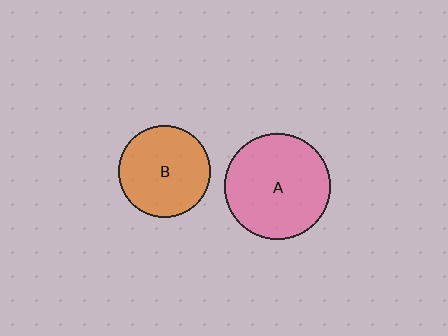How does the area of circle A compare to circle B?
Approximately 1.3 times.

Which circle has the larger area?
Circle A (pink).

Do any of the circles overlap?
No, none of the circles overlap.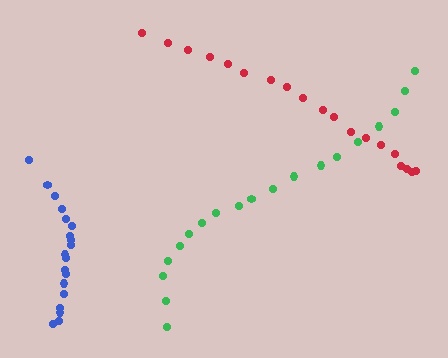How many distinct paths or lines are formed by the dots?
There are 3 distinct paths.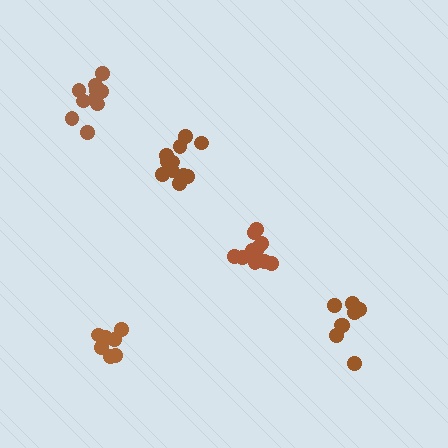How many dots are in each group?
Group 1: 11 dots, Group 2: 8 dots, Group 3: 8 dots, Group 4: 10 dots, Group 5: 11 dots (48 total).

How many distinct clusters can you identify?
There are 5 distinct clusters.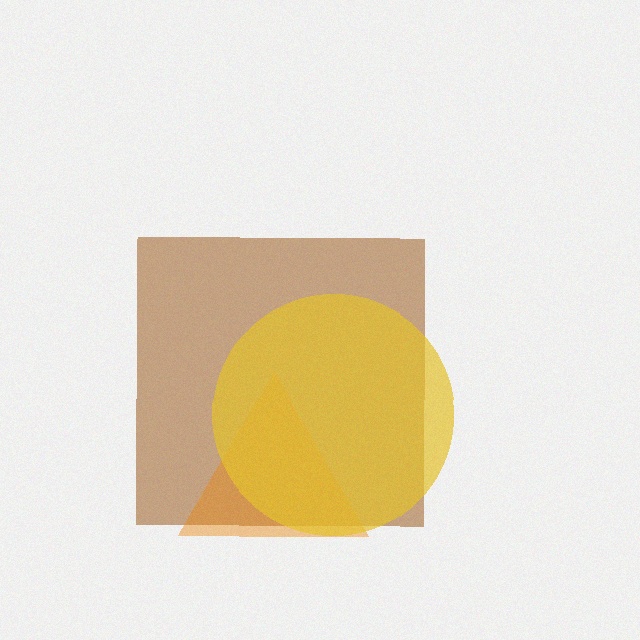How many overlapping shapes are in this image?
There are 3 overlapping shapes in the image.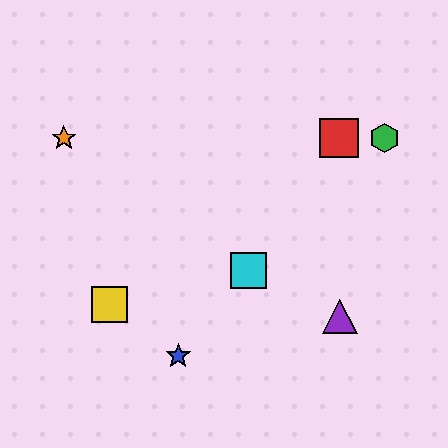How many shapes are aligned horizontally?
3 shapes (the red square, the green hexagon, the orange star) are aligned horizontally.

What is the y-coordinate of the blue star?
The blue star is at y≈356.